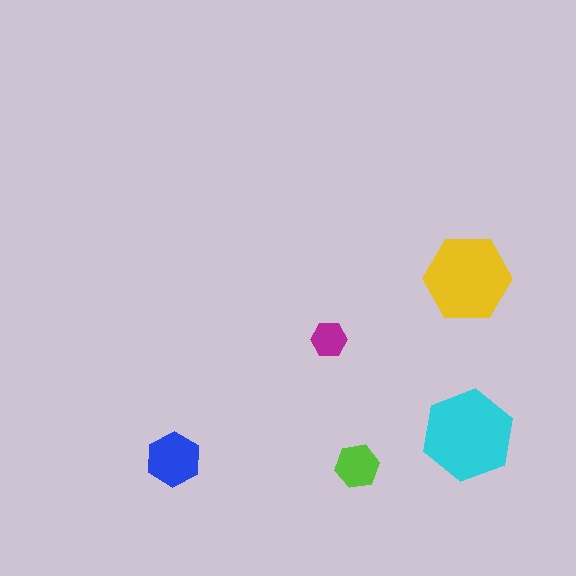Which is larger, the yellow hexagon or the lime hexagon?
The yellow one.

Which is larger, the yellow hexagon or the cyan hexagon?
The cyan one.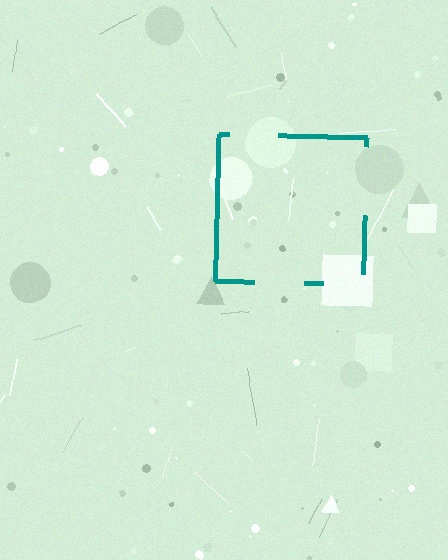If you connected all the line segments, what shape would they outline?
They would outline a square.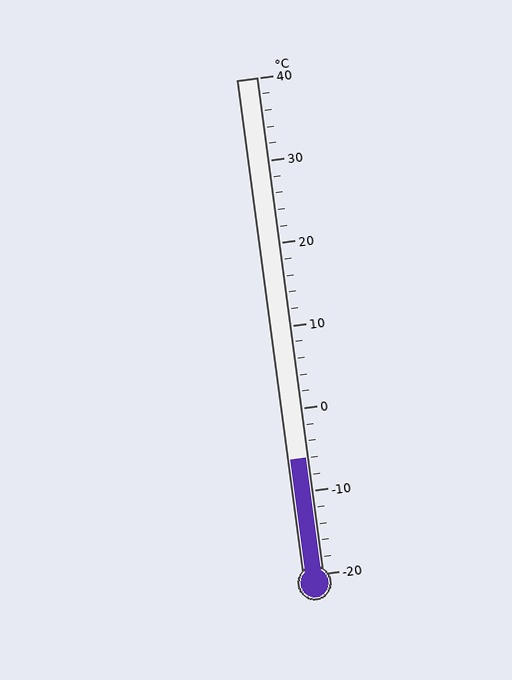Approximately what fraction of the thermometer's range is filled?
The thermometer is filled to approximately 25% of its range.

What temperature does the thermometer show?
The thermometer shows approximately -6°C.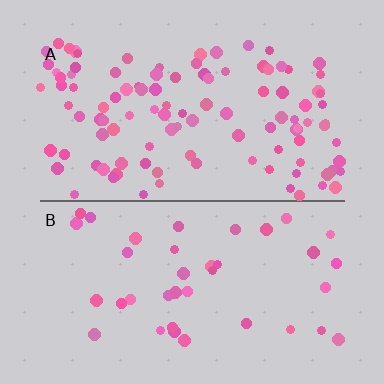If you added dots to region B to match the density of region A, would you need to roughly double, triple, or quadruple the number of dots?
Approximately triple.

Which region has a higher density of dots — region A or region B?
A (the top).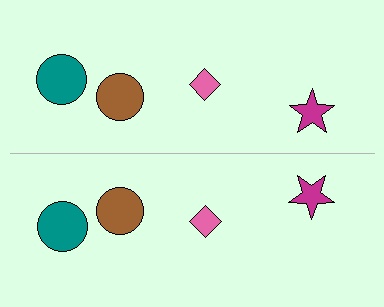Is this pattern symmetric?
Yes, this pattern has bilateral (reflection) symmetry.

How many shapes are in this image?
There are 8 shapes in this image.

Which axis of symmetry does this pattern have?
The pattern has a horizontal axis of symmetry running through the center of the image.